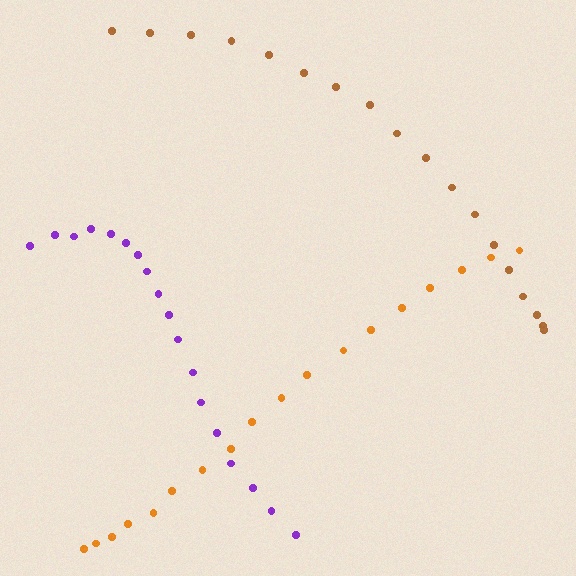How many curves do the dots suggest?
There are 3 distinct paths.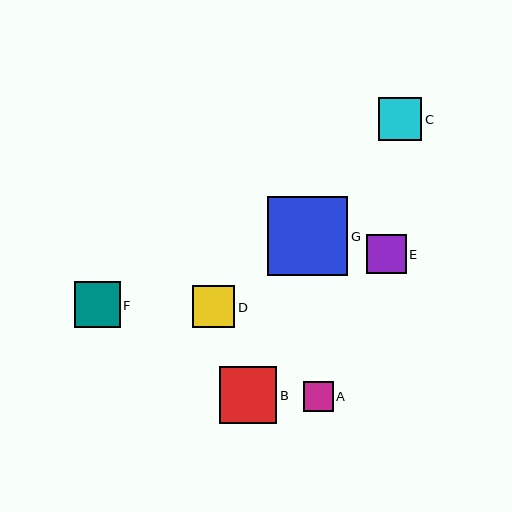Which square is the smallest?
Square A is the smallest with a size of approximately 30 pixels.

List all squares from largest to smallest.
From largest to smallest: G, B, F, C, D, E, A.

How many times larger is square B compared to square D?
Square B is approximately 1.4 times the size of square D.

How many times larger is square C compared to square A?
Square C is approximately 1.4 times the size of square A.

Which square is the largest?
Square G is the largest with a size of approximately 80 pixels.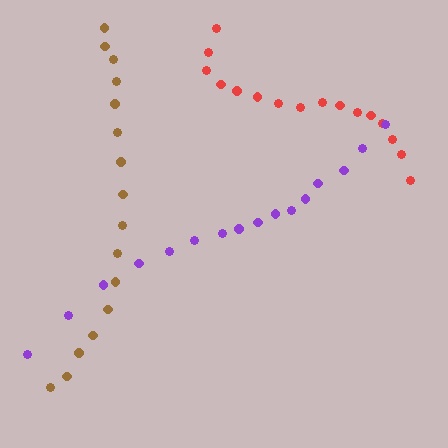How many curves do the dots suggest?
There are 3 distinct paths.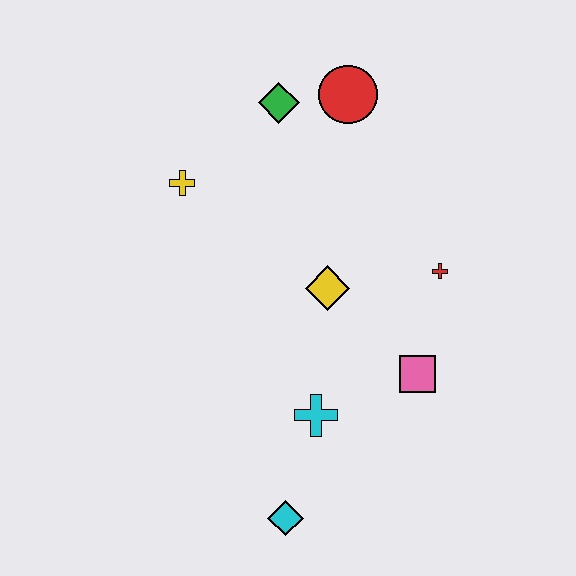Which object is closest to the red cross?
The pink square is closest to the red cross.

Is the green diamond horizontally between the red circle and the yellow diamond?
No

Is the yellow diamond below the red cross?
Yes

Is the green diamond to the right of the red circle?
No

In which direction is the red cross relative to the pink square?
The red cross is above the pink square.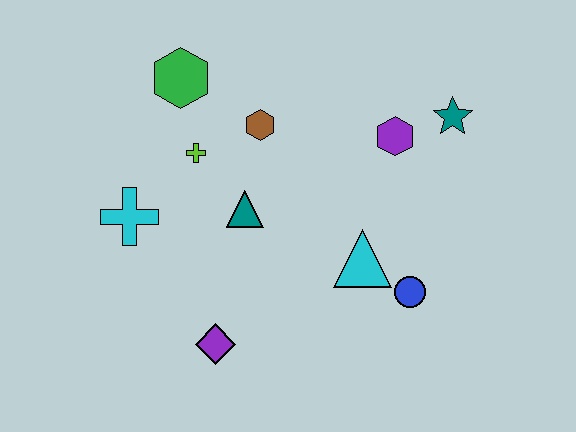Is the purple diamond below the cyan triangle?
Yes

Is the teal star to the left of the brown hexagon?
No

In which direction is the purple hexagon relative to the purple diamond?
The purple hexagon is above the purple diamond.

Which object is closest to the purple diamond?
The teal triangle is closest to the purple diamond.